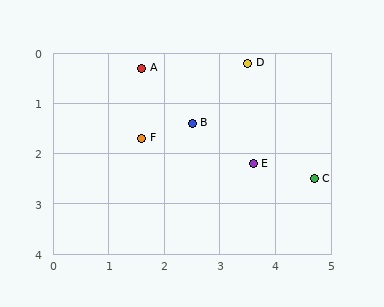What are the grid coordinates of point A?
Point A is at approximately (1.6, 0.3).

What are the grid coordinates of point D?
Point D is at approximately (3.5, 0.2).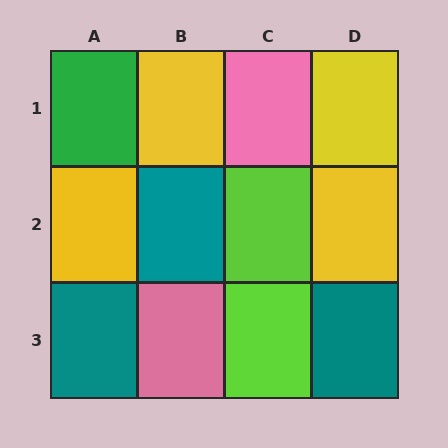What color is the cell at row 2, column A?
Yellow.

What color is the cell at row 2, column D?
Yellow.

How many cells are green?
1 cell is green.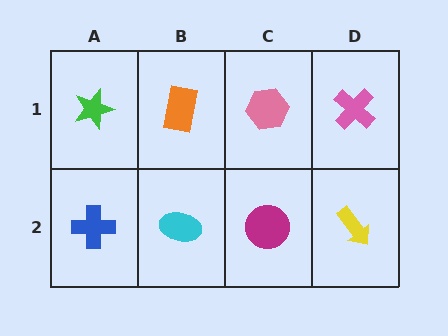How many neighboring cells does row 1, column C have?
3.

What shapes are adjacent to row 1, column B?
A cyan ellipse (row 2, column B), a green star (row 1, column A), a pink hexagon (row 1, column C).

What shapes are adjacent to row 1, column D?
A yellow arrow (row 2, column D), a pink hexagon (row 1, column C).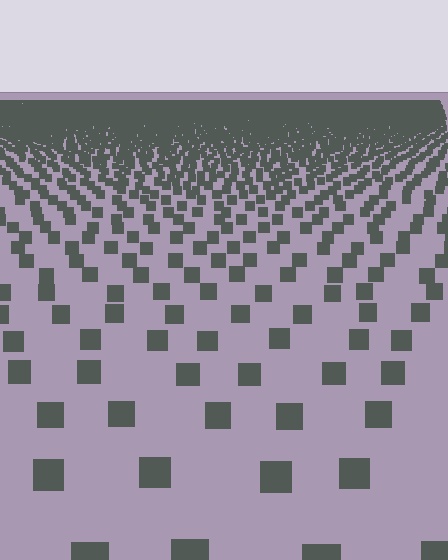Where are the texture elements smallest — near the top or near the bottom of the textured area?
Near the top.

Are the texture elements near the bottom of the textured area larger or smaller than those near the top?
Larger. Near the bottom, elements are closer to the viewer and appear at a bigger on-screen size.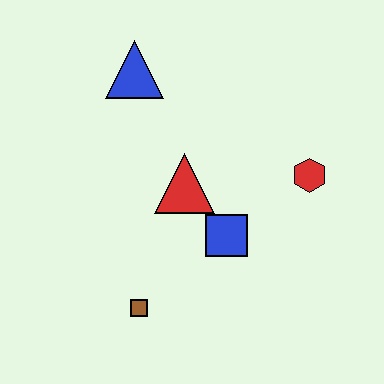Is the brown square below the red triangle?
Yes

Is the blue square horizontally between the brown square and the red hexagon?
Yes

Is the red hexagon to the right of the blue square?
Yes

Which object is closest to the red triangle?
The blue square is closest to the red triangle.